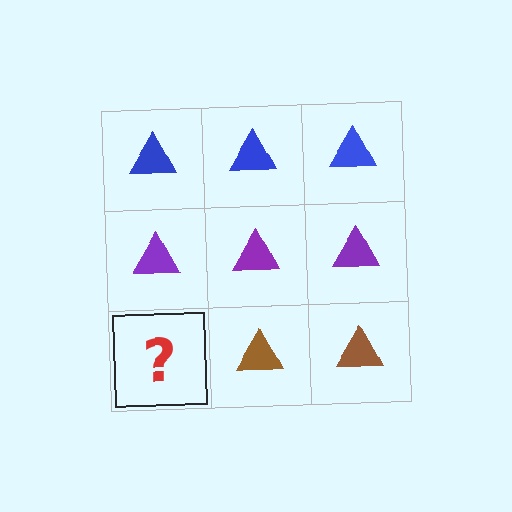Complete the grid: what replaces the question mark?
The question mark should be replaced with a brown triangle.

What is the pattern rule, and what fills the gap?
The rule is that each row has a consistent color. The gap should be filled with a brown triangle.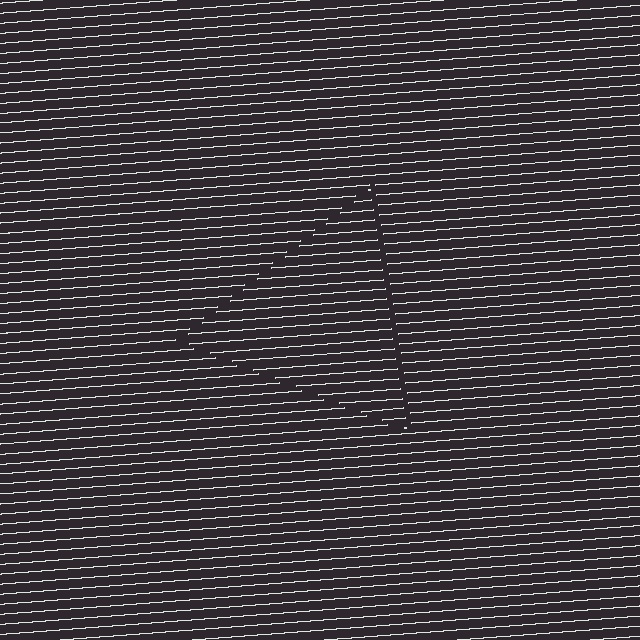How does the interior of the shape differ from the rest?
The interior of the shape contains the same grating, shifted by half a period — the contour is defined by the phase discontinuity where line-ends from the inner and outer gratings abut.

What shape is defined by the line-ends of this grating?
An illusory triangle. The interior of the shape contains the same grating, shifted by half a period — the contour is defined by the phase discontinuity where line-ends from the inner and outer gratings abut.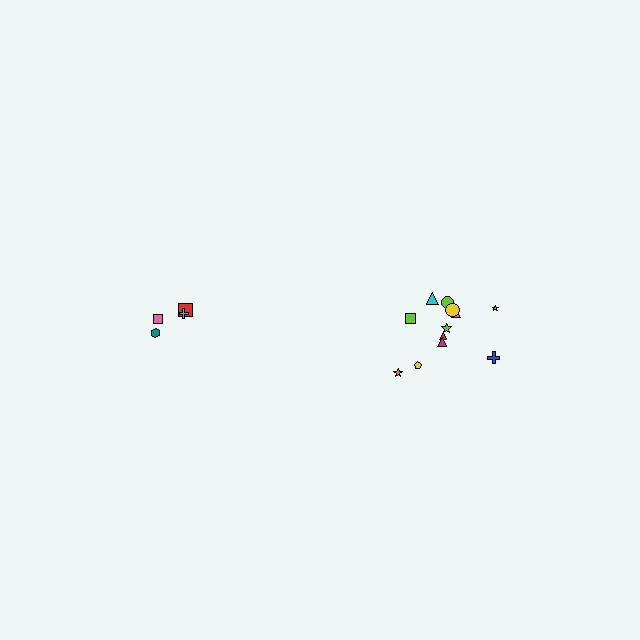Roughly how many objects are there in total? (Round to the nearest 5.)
Roughly 15 objects in total.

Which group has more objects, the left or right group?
The right group.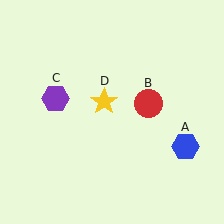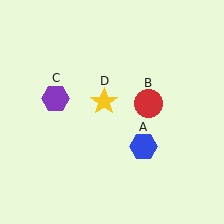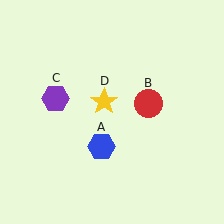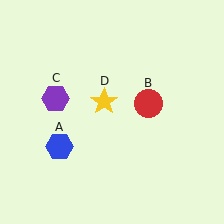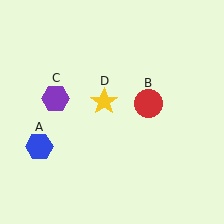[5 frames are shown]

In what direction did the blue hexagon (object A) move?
The blue hexagon (object A) moved left.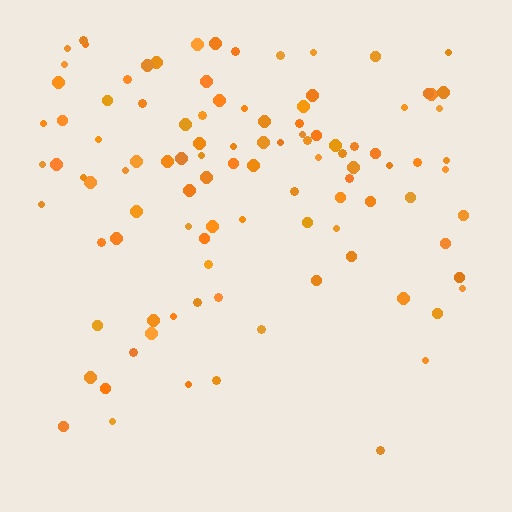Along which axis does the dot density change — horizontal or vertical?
Vertical.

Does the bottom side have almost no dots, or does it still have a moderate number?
Still a moderate number, just noticeably fewer than the top.